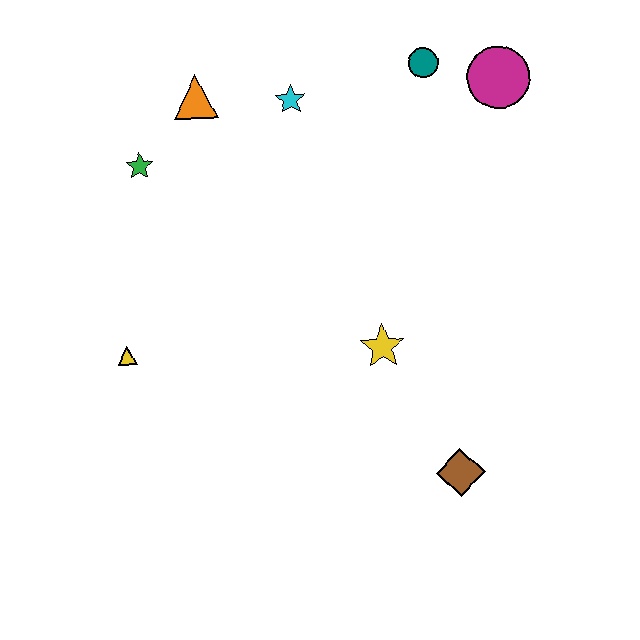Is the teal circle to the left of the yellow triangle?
No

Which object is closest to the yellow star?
The brown diamond is closest to the yellow star.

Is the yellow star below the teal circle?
Yes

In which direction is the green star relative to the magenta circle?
The green star is to the left of the magenta circle.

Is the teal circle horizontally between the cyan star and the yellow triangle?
No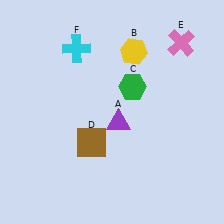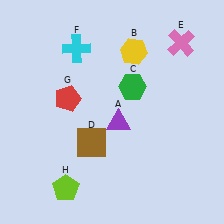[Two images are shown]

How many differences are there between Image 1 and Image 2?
There are 2 differences between the two images.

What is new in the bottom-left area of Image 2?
A lime pentagon (H) was added in the bottom-left area of Image 2.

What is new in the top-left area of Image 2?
A red pentagon (G) was added in the top-left area of Image 2.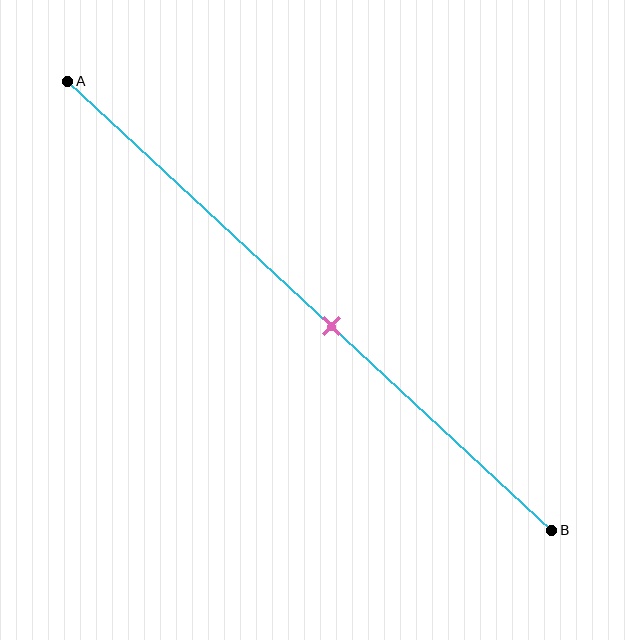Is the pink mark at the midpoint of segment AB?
No, the mark is at about 55% from A, not at the 50% midpoint.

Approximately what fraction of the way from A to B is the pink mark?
The pink mark is approximately 55% of the way from A to B.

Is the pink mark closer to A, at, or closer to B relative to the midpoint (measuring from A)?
The pink mark is closer to point B than the midpoint of segment AB.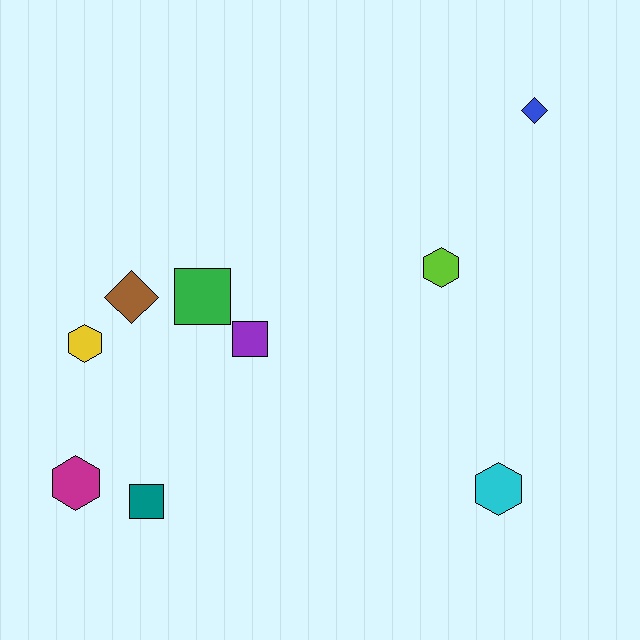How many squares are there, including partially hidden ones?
There are 3 squares.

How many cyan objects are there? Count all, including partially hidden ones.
There is 1 cyan object.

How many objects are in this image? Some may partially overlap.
There are 9 objects.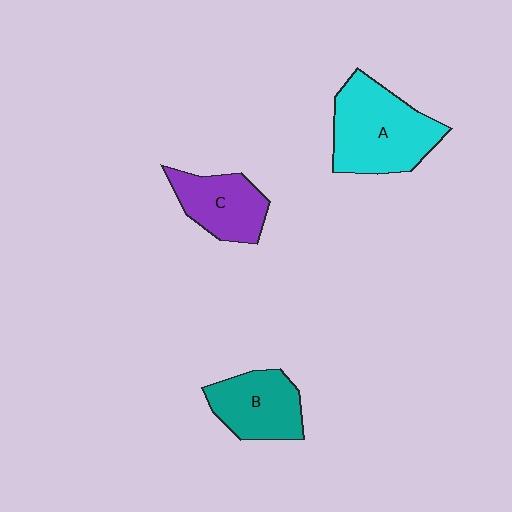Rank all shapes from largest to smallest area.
From largest to smallest: A (cyan), B (teal), C (purple).